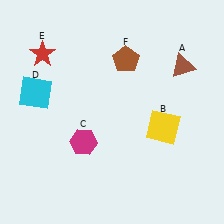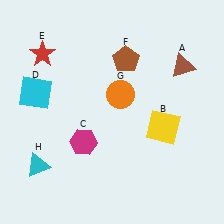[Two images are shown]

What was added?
An orange circle (G), a cyan triangle (H) were added in Image 2.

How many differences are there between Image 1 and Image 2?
There are 2 differences between the two images.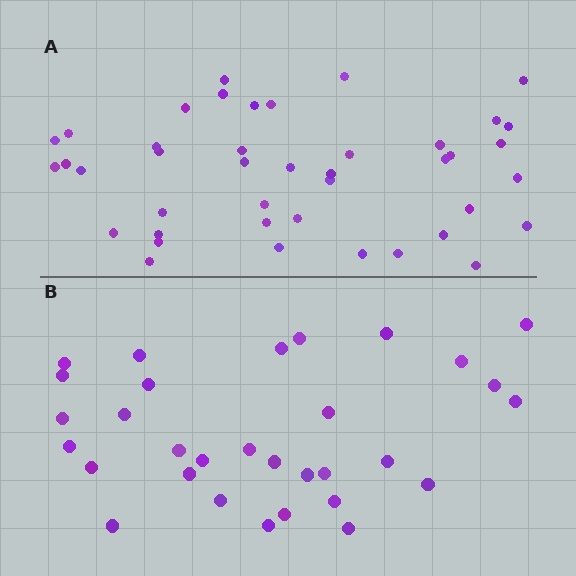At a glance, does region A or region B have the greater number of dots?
Region A (the top region) has more dots.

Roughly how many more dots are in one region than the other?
Region A has roughly 12 or so more dots than region B.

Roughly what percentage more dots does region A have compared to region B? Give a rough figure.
About 35% more.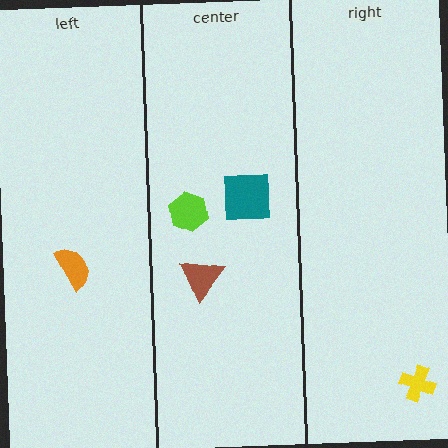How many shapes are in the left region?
1.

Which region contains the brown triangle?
The center region.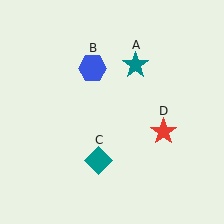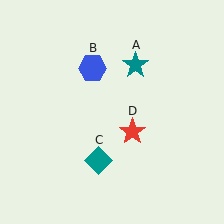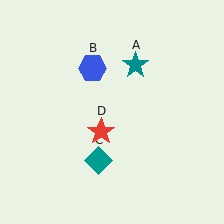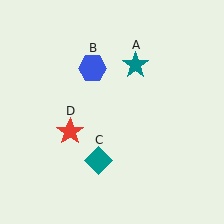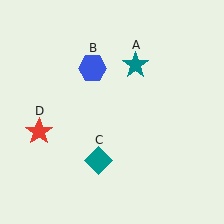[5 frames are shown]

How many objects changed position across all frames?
1 object changed position: red star (object D).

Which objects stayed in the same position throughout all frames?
Teal star (object A) and blue hexagon (object B) and teal diamond (object C) remained stationary.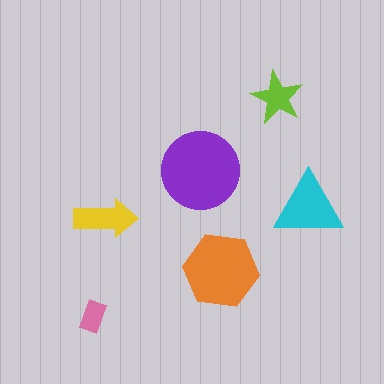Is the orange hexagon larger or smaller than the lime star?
Larger.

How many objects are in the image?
There are 6 objects in the image.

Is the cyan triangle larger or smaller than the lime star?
Larger.